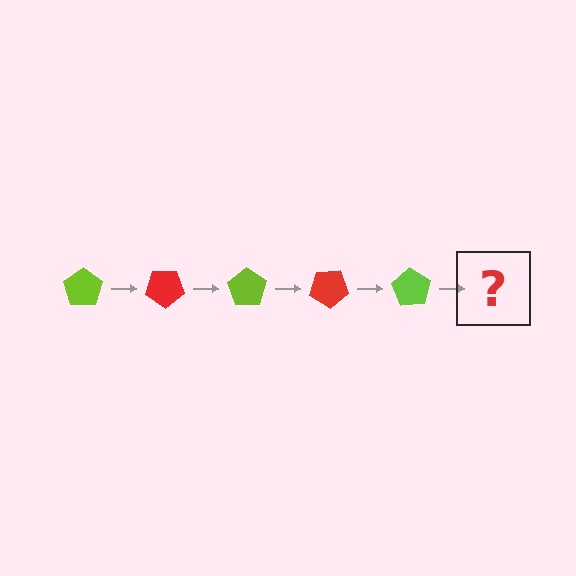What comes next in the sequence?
The next element should be a red pentagon, rotated 175 degrees from the start.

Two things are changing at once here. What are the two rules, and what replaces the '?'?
The two rules are that it rotates 35 degrees each step and the color cycles through lime and red. The '?' should be a red pentagon, rotated 175 degrees from the start.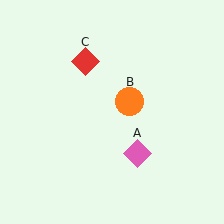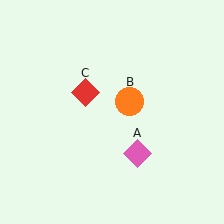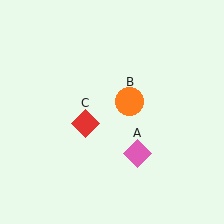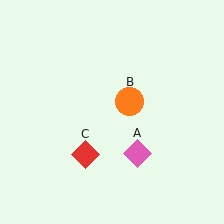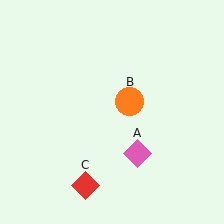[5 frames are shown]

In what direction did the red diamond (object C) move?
The red diamond (object C) moved down.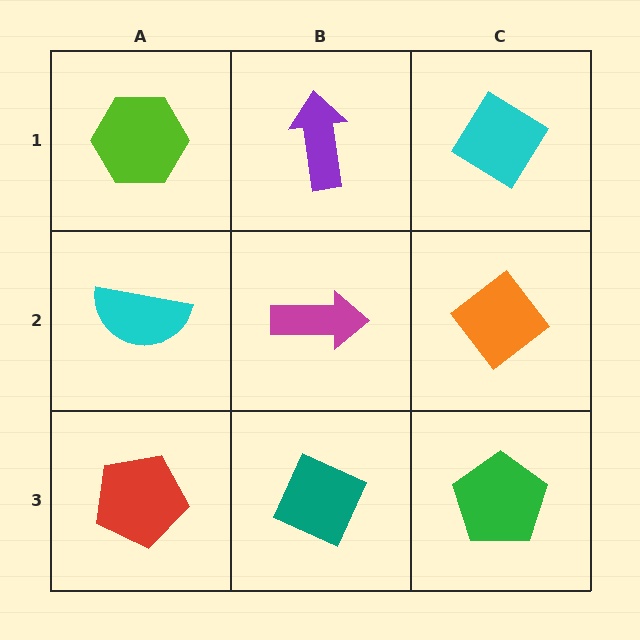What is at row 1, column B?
A purple arrow.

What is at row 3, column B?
A teal diamond.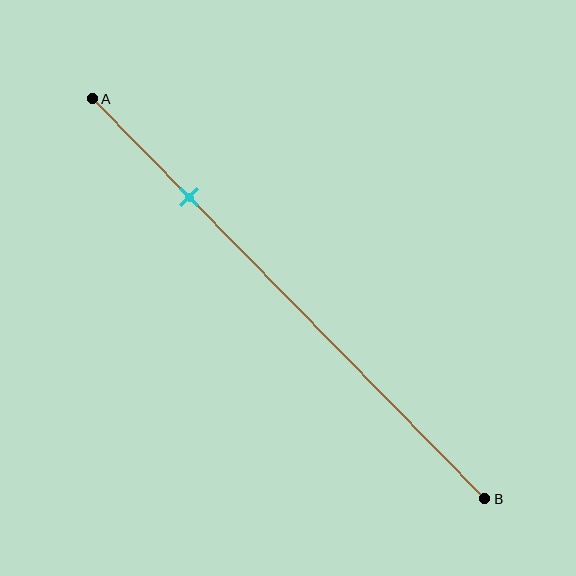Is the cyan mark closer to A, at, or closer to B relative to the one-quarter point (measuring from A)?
The cyan mark is approximately at the one-quarter point of segment AB.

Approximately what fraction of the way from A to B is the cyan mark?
The cyan mark is approximately 25% of the way from A to B.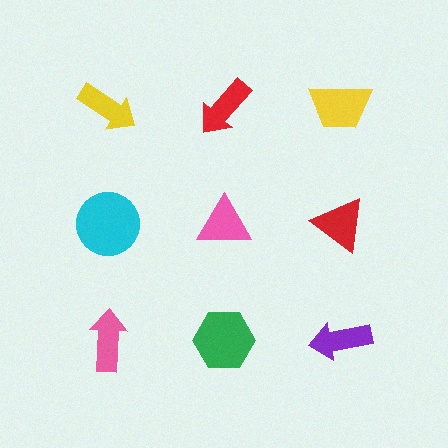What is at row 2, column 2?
A pink triangle.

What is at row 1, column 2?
A red arrow.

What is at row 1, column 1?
A yellow arrow.